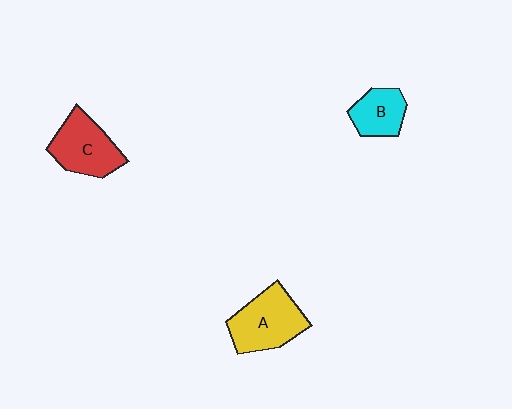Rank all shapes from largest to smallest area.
From largest to smallest: A (yellow), C (red), B (cyan).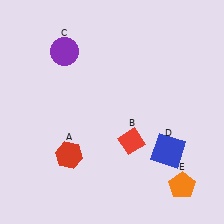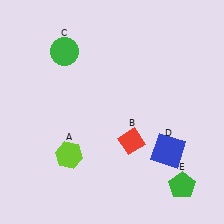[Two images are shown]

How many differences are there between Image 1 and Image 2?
There are 3 differences between the two images.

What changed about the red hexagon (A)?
In Image 1, A is red. In Image 2, it changed to lime.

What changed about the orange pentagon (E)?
In Image 1, E is orange. In Image 2, it changed to green.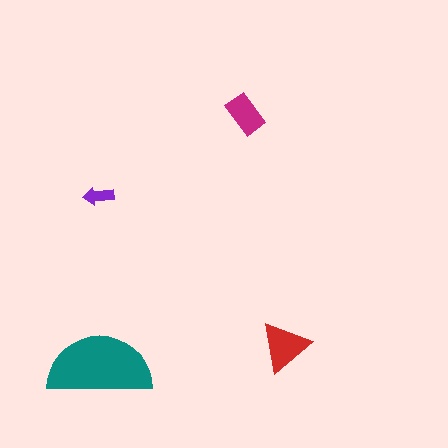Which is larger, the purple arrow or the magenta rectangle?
The magenta rectangle.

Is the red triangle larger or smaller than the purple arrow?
Larger.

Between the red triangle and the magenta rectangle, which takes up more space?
The red triangle.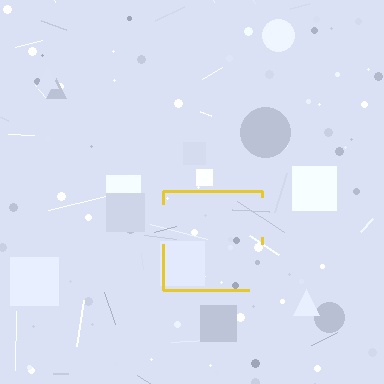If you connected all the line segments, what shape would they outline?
They would outline a square.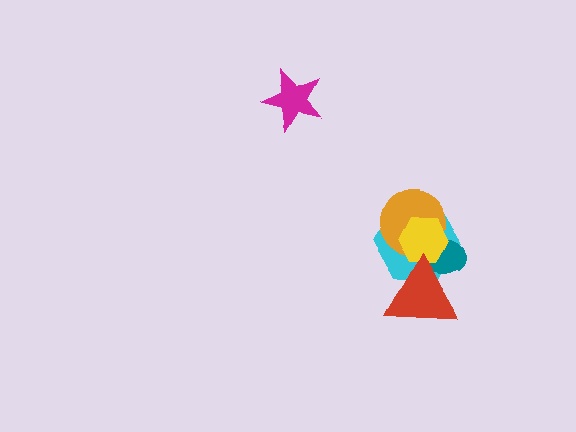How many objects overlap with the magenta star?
0 objects overlap with the magenta star.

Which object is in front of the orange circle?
The yellow hexagon is in front of the orange circle.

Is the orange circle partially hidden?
Yes, it is partially covered by another shape.